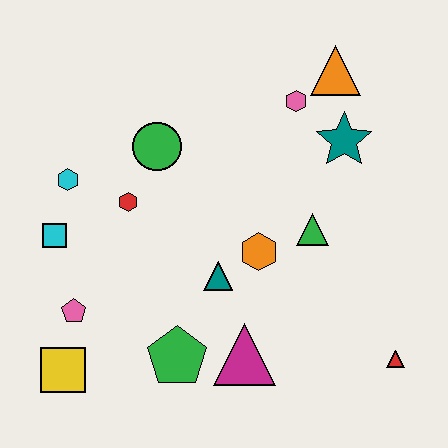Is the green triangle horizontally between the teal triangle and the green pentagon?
No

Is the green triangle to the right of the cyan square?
Yes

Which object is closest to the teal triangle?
The orange hexagon is closest to the teal triangle.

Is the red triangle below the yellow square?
No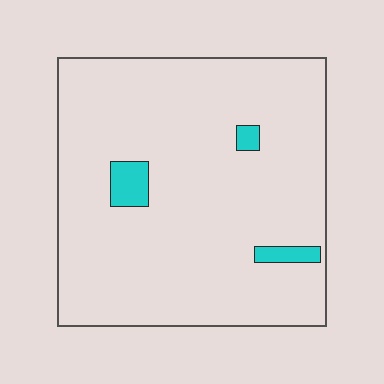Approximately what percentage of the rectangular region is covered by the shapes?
Approximately 5%.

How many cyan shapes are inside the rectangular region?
3.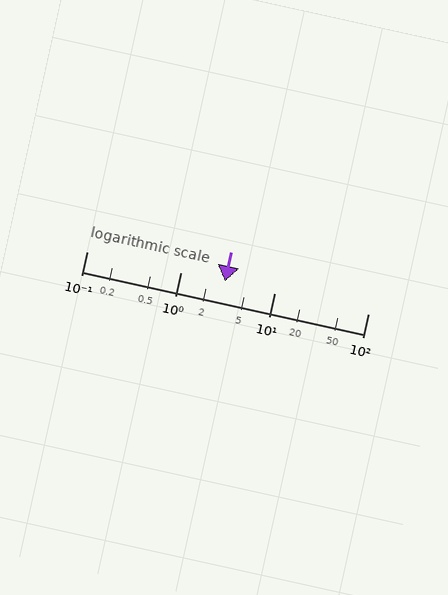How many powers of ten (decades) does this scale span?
The scale spans 3 decades, from 0.1 to 100.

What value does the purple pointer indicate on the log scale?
The pointer indicates approximately 3.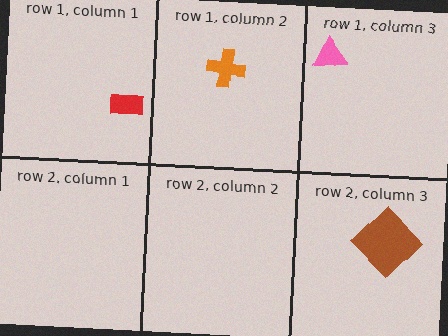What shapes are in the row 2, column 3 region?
The brown diamond.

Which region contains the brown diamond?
The row 2, column 3 region.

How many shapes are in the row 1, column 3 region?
1.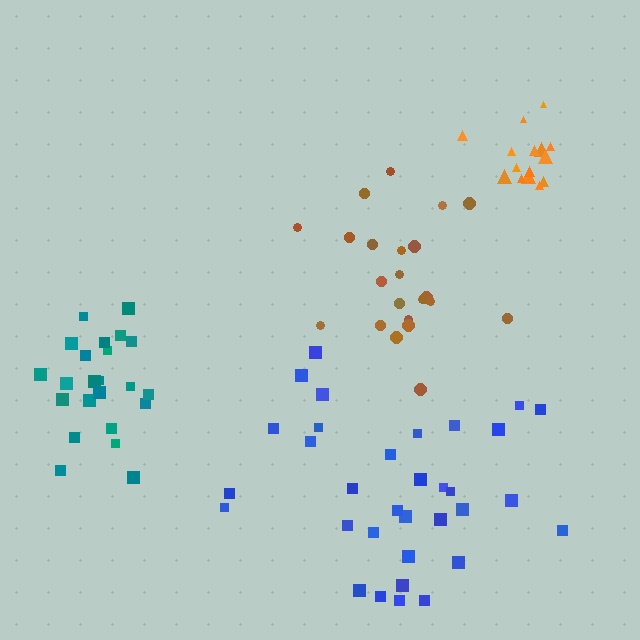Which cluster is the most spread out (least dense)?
Brown.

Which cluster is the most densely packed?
Orange.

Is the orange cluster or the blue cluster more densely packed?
Orange.